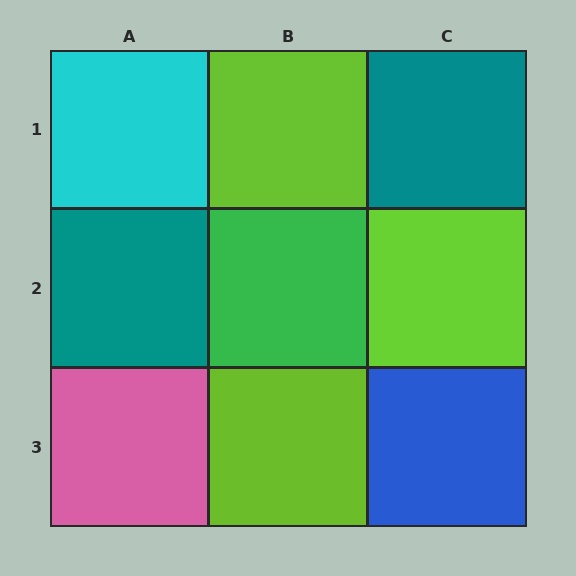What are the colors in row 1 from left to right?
Cyan, lime, teal.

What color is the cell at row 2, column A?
Teal.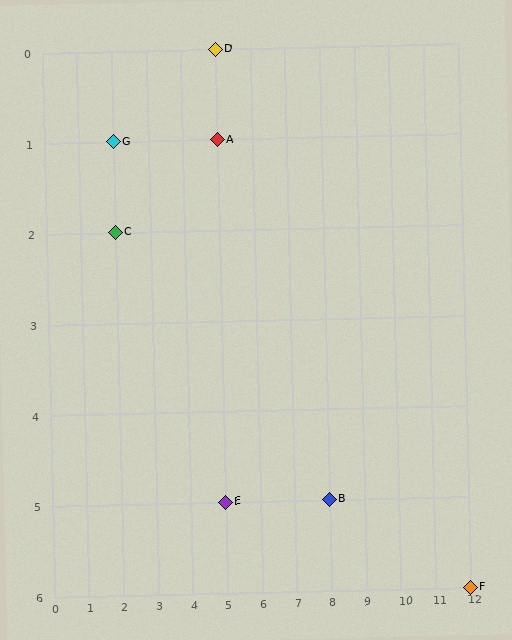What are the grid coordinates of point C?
Point C is at grid coordinates (2, 2).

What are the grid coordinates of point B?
Point B is at grid coordinates (8, 5).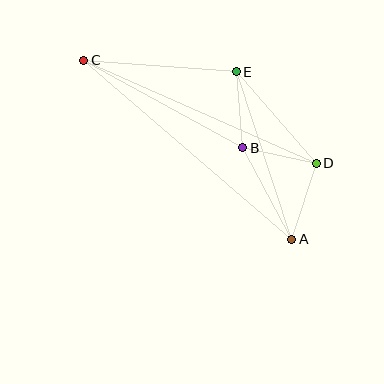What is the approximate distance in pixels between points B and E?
The distance between B and E is approximately 76 pixels.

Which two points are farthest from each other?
Points A and C are farthest from each other.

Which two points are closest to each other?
Points B and D are closest to each other.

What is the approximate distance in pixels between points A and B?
The distance between A and B is approximately 104 pixels.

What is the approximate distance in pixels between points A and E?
The distance between A and E is approximately 176 pixels.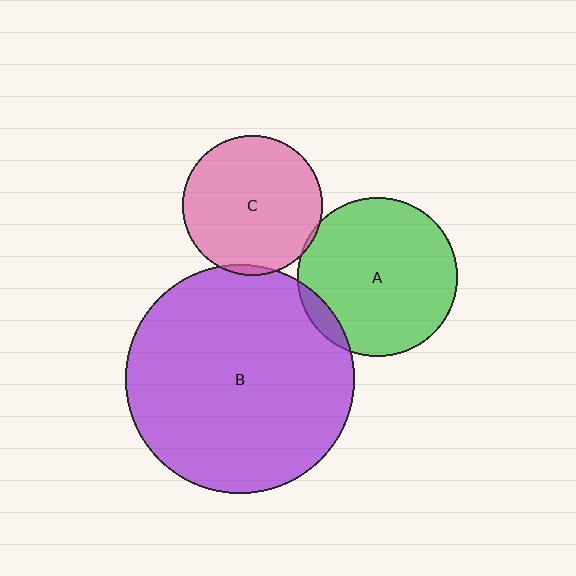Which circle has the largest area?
Circle B (purple).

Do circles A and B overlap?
Yes.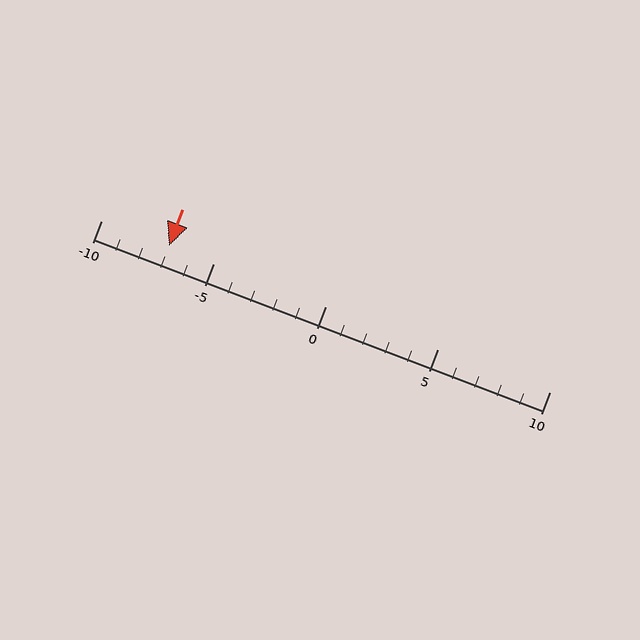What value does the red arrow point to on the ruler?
The red arrow points to approximately -7.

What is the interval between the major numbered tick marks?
The major tick marks are spaced 5 units apart.